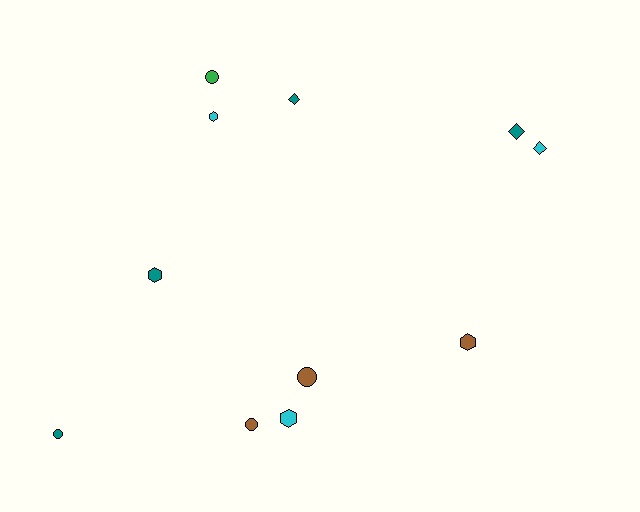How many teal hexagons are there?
There is 1 teal hexagon.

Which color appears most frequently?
Teal, with 4 objects.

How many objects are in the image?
There are 11 objects.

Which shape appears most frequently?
Circle, with 4 objects.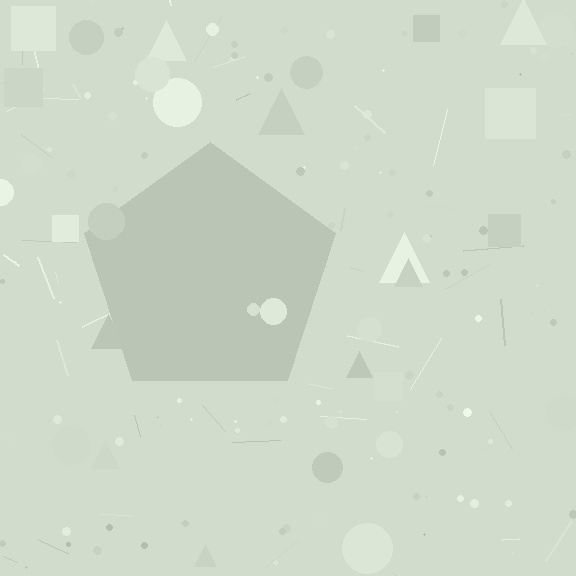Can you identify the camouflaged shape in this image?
The camouflaged shape is a pentagon.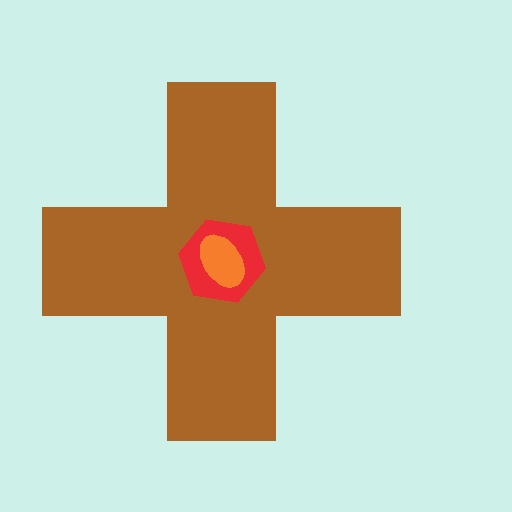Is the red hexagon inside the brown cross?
Yes.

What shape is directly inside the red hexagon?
The orange ellipse.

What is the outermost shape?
The brown cross.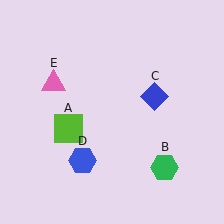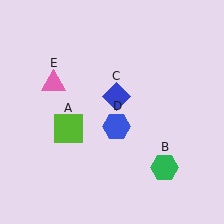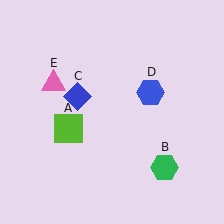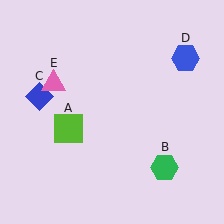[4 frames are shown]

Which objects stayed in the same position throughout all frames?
Lime square (object A) and green hexagon (object B) and pink triangle (object E) remained stationary.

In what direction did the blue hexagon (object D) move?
The blue hexagon (object D) moved up and to the right.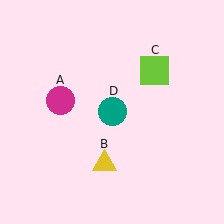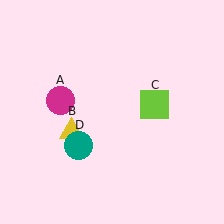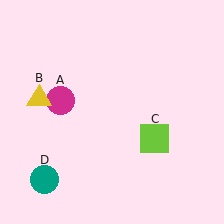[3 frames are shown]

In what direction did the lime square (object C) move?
The lime square (object C) moved down.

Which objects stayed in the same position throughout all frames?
Magenta circle (object A) remained stationary.